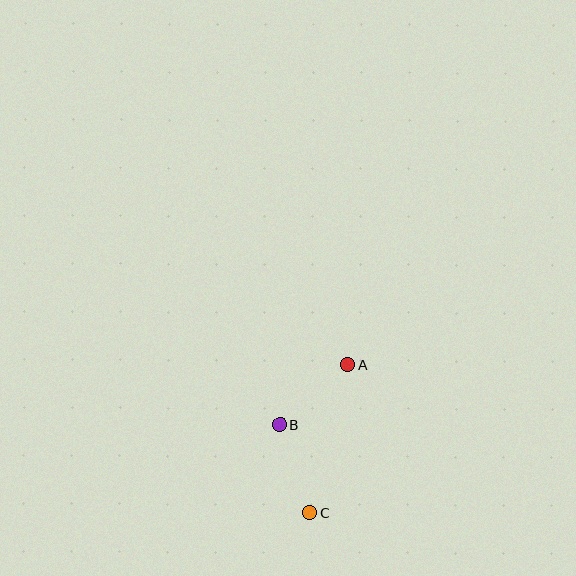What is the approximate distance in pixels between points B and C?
The distance between B and C is approximately 93 pixels.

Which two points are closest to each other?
Points A and B are closest to each other.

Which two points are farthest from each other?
Points A and C are farthest from each other.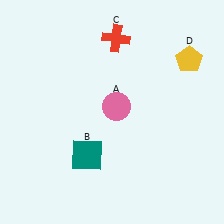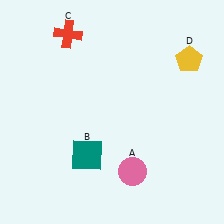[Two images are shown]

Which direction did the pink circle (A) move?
The pink circle (A) moved down.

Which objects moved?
The objects that moved are: the pink circle (A), the red cross (C).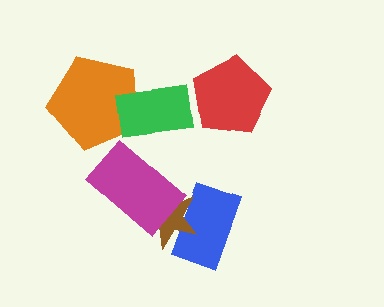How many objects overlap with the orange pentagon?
1 object overlaps with the orange pentagon.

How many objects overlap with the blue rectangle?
1 object overlaps with the blue rectangle.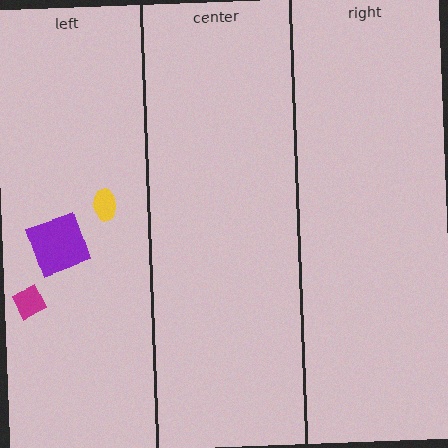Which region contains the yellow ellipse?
The left region.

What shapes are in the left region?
The purple square, the magenta diamond, the yellow ellipse.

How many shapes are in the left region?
3.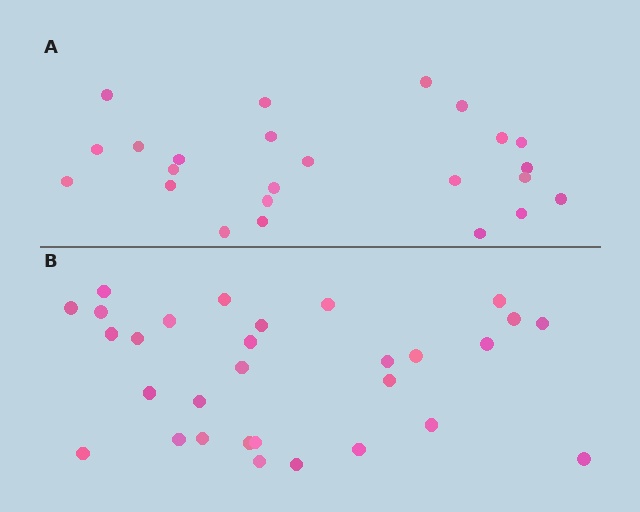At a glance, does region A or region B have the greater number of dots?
Region B (the bottom region) has more dots.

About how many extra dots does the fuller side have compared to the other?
Region B has about 6 more dots than region A.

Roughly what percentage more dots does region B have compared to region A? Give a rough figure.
About 25% more.